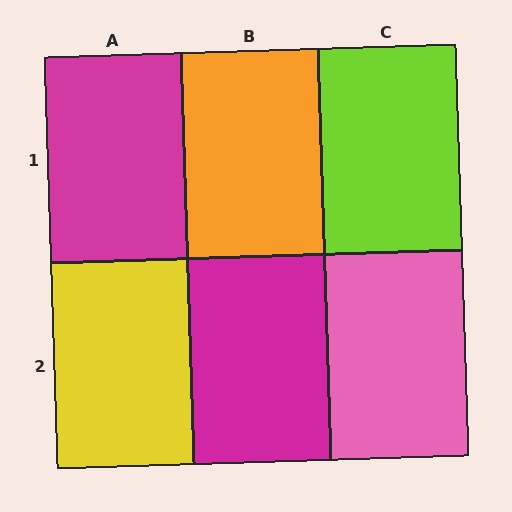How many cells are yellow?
1 cell is yellow.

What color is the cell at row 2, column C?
Pink.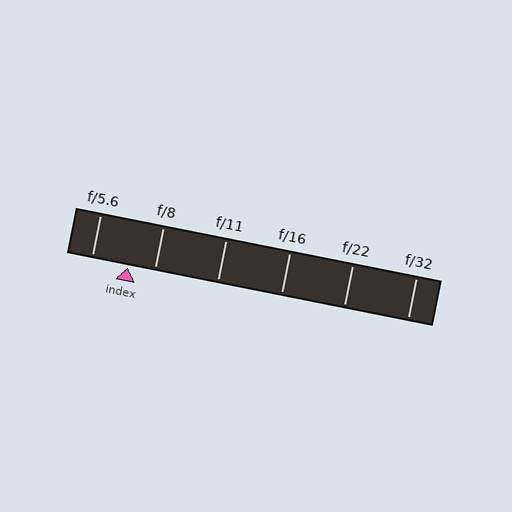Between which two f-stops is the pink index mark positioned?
The index mark is between f/5.6 and f/8.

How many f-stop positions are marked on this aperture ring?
There are 6 f-stop positions marked.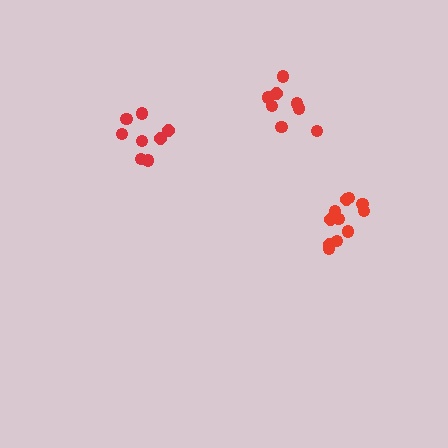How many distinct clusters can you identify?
There are 3 distinct clusters.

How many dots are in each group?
Group 1: 8 dots, Group 2: 11 dots, Group 3: 8 dots (27 total).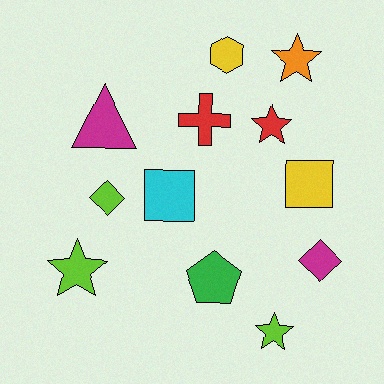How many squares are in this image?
There are 2 squares.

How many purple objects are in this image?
There are no purple objects.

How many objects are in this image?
There are 12 objects.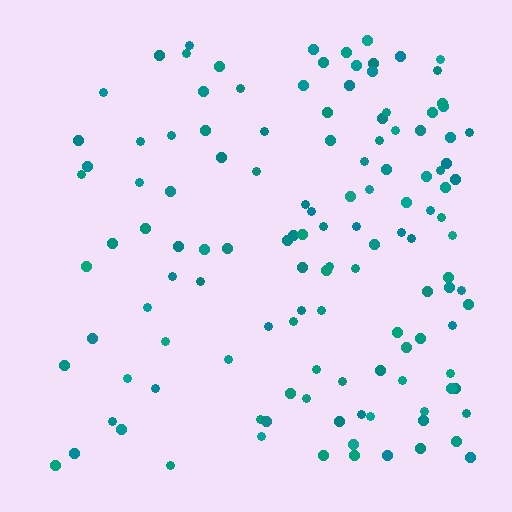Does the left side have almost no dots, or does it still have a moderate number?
Still a moderate number, just noticeably fewer than the right.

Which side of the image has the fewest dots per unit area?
The left.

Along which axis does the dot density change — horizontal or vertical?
Horizontal.